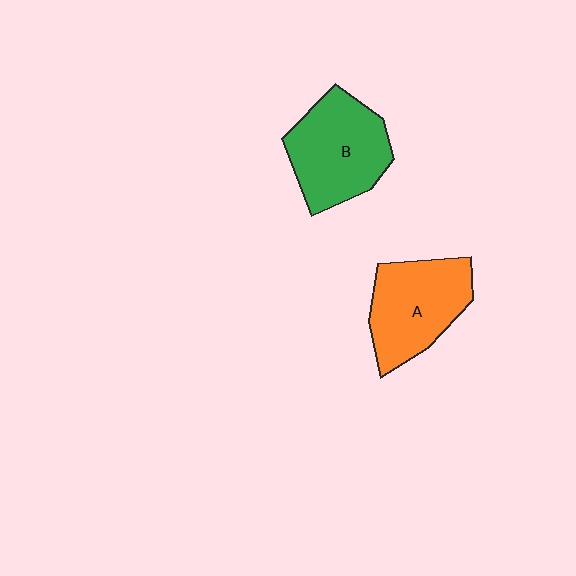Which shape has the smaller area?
Shape A (orange).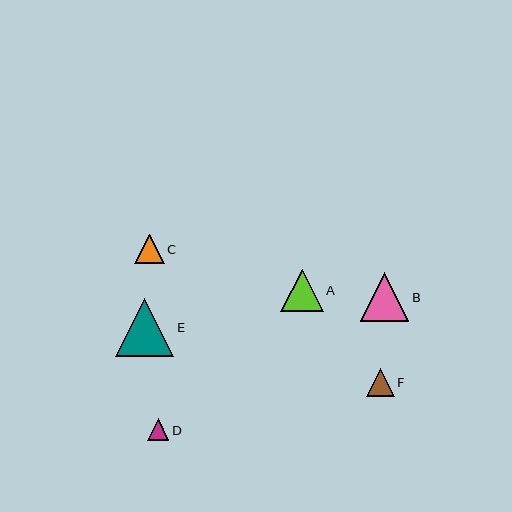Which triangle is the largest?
Triangle E is the largest with a size of approximately 58 pixels.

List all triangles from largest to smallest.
From largest to smallest: E, B, A, C, F, D.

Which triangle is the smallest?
Triangle D is the smallest with a size of approximately 21 pixels.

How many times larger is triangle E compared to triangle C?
Triangle E is approximately 2.0 times the size of triangle C.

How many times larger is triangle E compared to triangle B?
Triangle E is approximately 1.2 times the size of triangle B.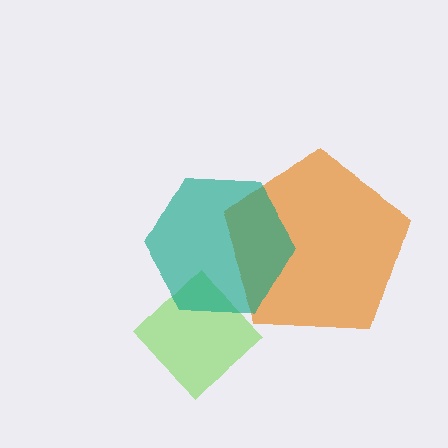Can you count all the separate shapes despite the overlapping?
Yes, there are 3 separate shapes.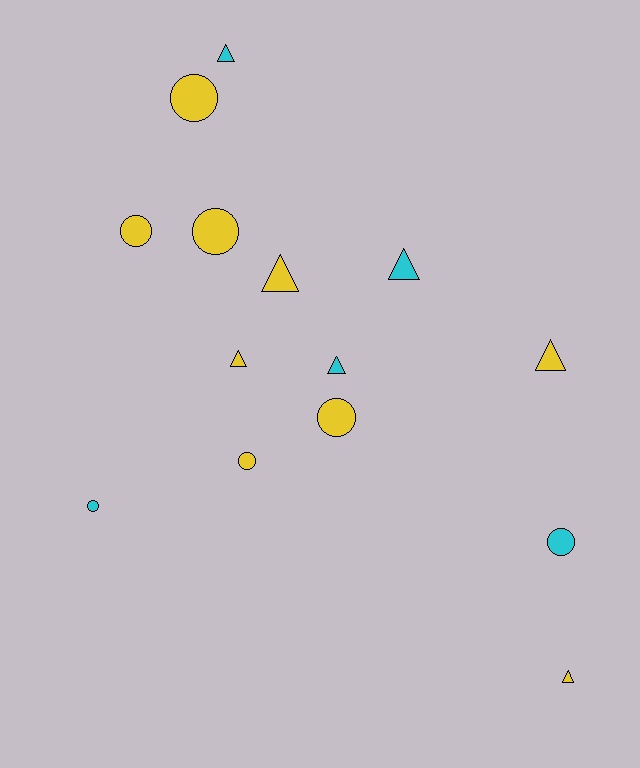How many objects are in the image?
There are 14 objects.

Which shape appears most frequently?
Triangle, with 7 objects.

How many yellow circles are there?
There are 5 yellow circles.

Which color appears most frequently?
Yellow, with 9 objects.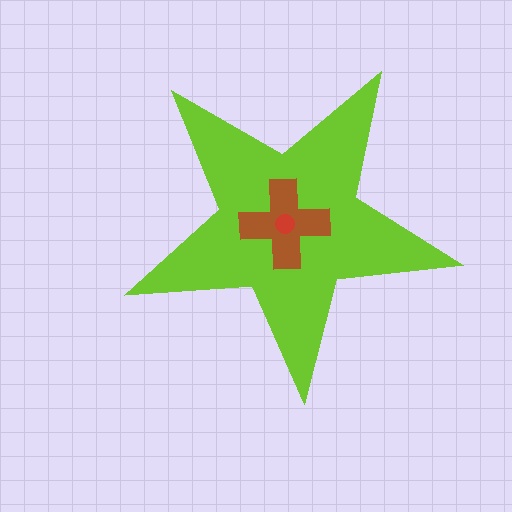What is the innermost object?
The red circle.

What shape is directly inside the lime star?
The brown cross.